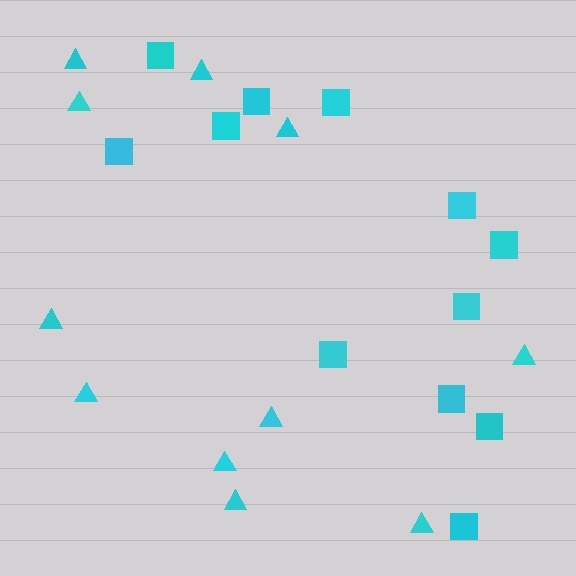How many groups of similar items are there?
There are 2 groups: one group of squares (12) and one group of triangles (11).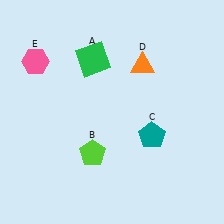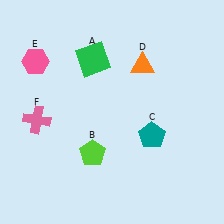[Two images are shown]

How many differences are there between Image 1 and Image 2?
There is 1 difference between the two images.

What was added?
A pink cross (F) was added in Image 2.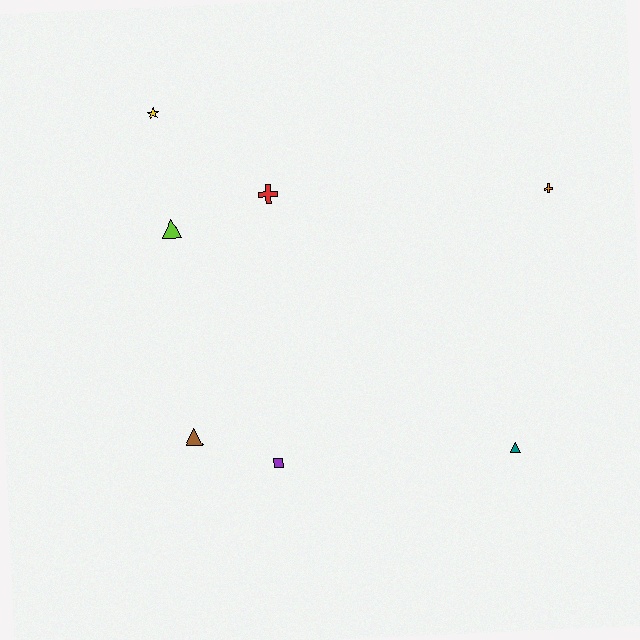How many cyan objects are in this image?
There are no cyan objects.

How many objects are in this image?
There are 7 objects.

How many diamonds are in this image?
There are no diamonds.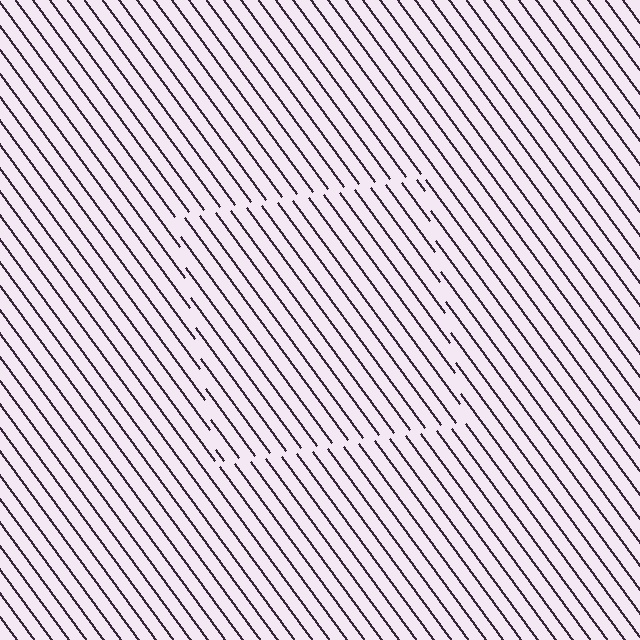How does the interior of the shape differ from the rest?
The interior of the shape contains the same grating, shifted by half a period — the contour is defined by the phase discontinuity where line-ends from the inner and outer gratings abut.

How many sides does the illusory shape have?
4 sides — the line-ends trace a square.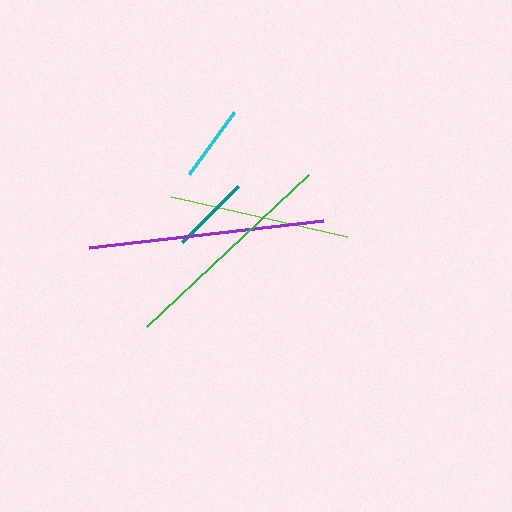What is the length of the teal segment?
The teal segment is approximately 80 pixels long.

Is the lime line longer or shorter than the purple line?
The purple line is longer than the lime line.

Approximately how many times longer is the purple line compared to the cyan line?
The purple line is approximately 3.1 times the length of the cyan line.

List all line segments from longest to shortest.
From longest to shortest: purple, green, lime, teal, cyan.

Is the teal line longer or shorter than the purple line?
The purple line is longer than the teal line.